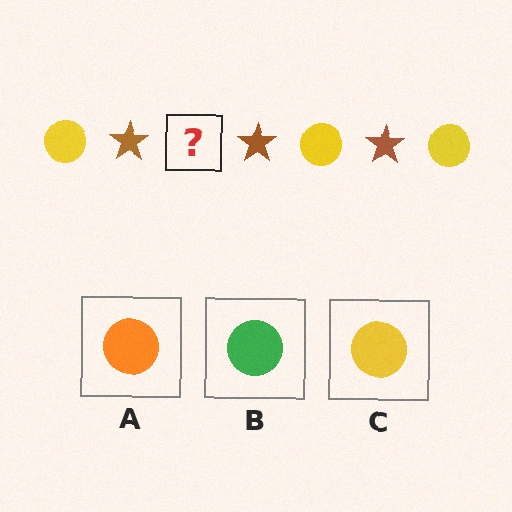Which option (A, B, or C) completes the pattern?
C.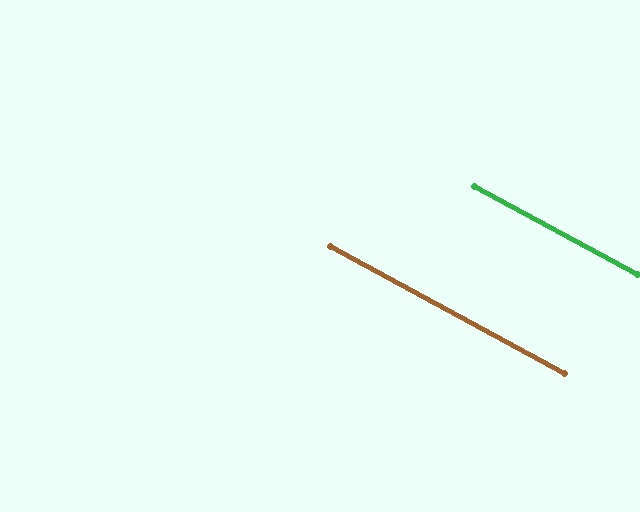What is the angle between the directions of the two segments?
Approximately 0 degrees.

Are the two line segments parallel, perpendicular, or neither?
Parallel — their directions differ by only 0.0°.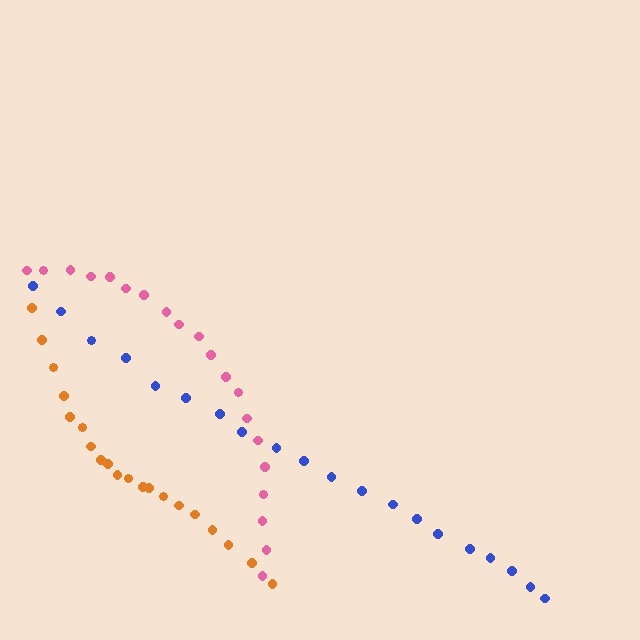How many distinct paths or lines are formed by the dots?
There are 3 distinct paths.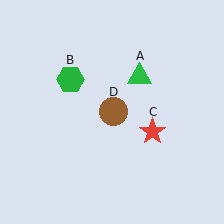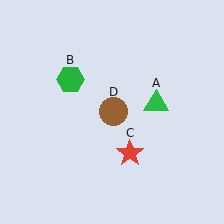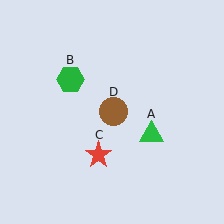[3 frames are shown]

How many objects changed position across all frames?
2 objects changed position: green triangle (object A), red star (object C).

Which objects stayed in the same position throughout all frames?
Green hexagon (object B) and brown circle (object D) remained stationary.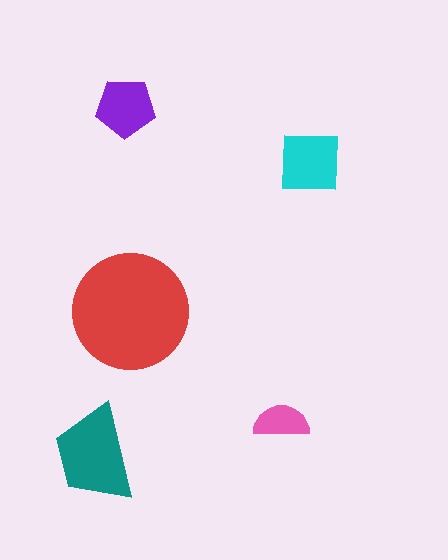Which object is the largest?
The red circle.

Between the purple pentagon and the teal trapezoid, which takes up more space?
The teal trapezoid.